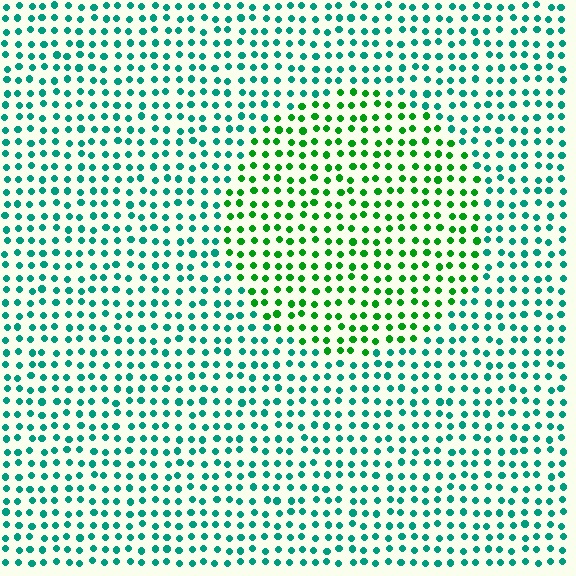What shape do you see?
I see a circle.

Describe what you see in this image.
The image is filled with small teal elements in a uniform arrangement. A circle-shaped region is visible where the elements are tinted to a slightly different hue, forming a subtle color boundary.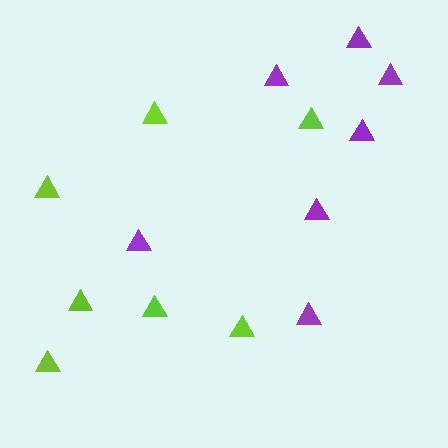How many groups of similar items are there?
There are 2 groups: one group of purple triangles (7) and one group of lime triangles (7).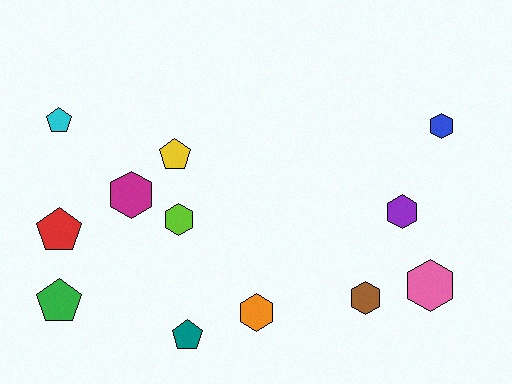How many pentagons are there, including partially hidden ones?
There are 5 pentagons.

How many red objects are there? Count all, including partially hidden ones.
There is 1 red object.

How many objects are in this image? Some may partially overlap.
There are 12 objects.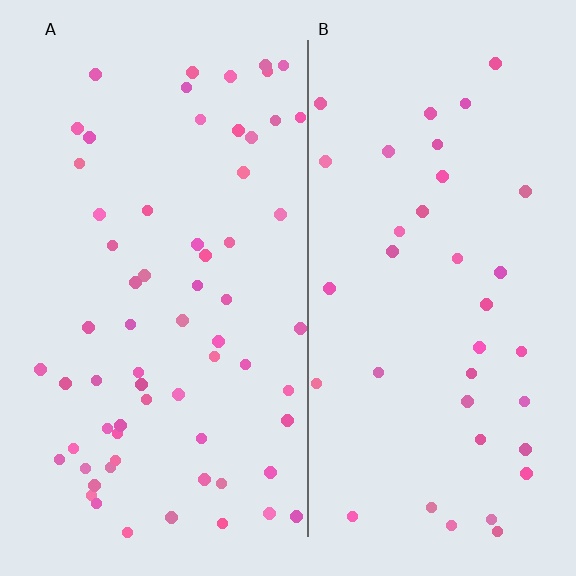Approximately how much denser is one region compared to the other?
Approximately 1.7× — region A over region B.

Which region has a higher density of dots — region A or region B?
A (the left).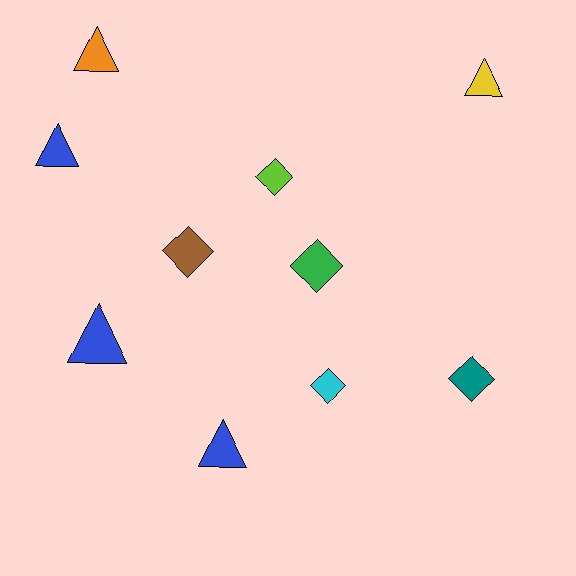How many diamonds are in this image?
There are 5 diamonds.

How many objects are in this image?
There are 10 objects.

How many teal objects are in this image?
There is 1 teal object.